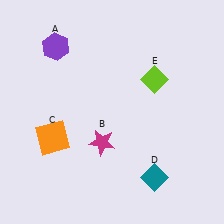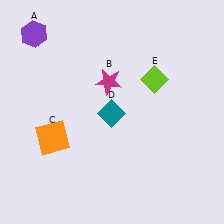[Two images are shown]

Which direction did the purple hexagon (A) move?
The purple hexagon (A) moved left.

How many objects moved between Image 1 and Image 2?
3 objects moved between the two images.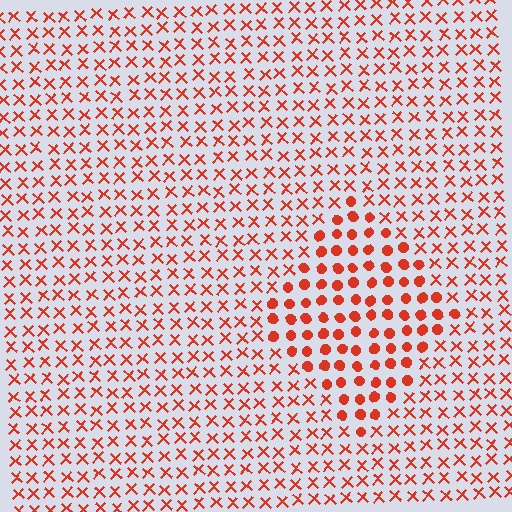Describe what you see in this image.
The image is filled with small red elements arranged in a uniform grid. A diamond-shaped region contains circles, while the surrounding area contains X marks. The boundary is defined purely by the change in element shape.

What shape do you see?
I see a diamond.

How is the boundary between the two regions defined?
The boundary is defined by a change in element shape: circles inside vs. X marks outside. All elements share the same color and spacing.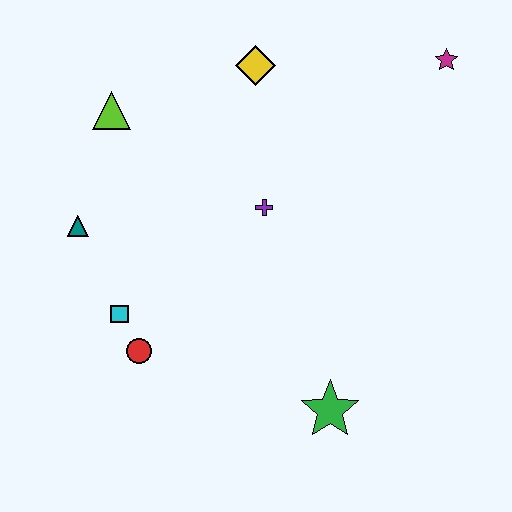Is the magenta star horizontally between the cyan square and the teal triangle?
No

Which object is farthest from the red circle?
The magenta star is farthest from the red circle.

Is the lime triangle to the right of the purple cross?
No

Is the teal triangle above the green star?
Yes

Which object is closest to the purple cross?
The yellow diamond is closest to the purple cross.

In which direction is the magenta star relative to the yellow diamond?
The magenta star is to the right of the yellow diamond.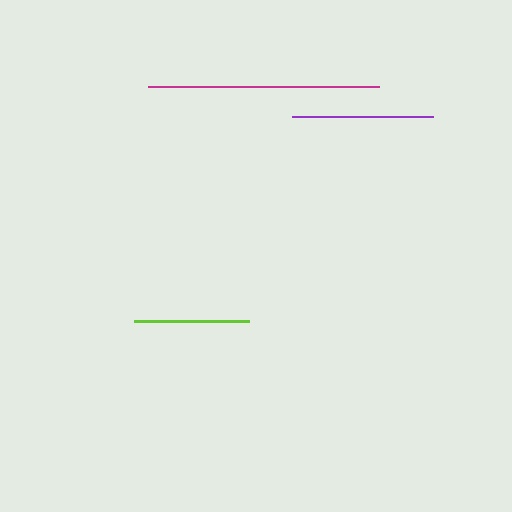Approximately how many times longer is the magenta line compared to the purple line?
The magenta line is approximately 1.6 times the length of the purple line.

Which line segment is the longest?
The magenta line is the longest at approximately 230 pixels.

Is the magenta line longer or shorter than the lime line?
The magenta line is longer than the lime line.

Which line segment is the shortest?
The lime line is the shortest at approximately 115 pixels.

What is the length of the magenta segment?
The magenta segment is approximately 230 pixels long.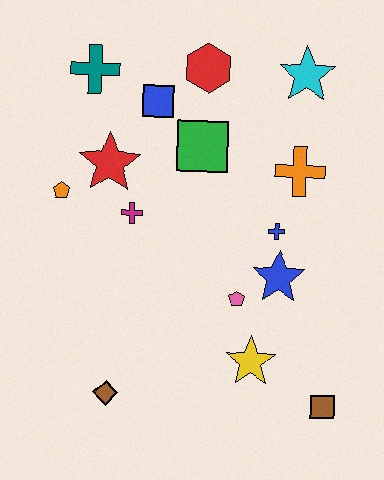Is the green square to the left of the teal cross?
No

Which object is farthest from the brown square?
The teal cross is farthest from the brown square.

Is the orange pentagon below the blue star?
No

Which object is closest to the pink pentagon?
The blue star is closest to the pink pentagon.